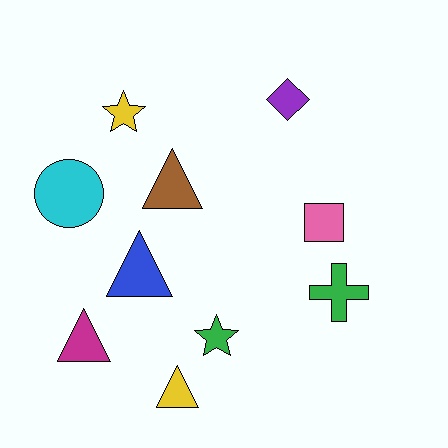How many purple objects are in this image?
There is 1 purple object.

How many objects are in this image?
There are 10 objects.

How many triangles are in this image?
There are 4 triangles.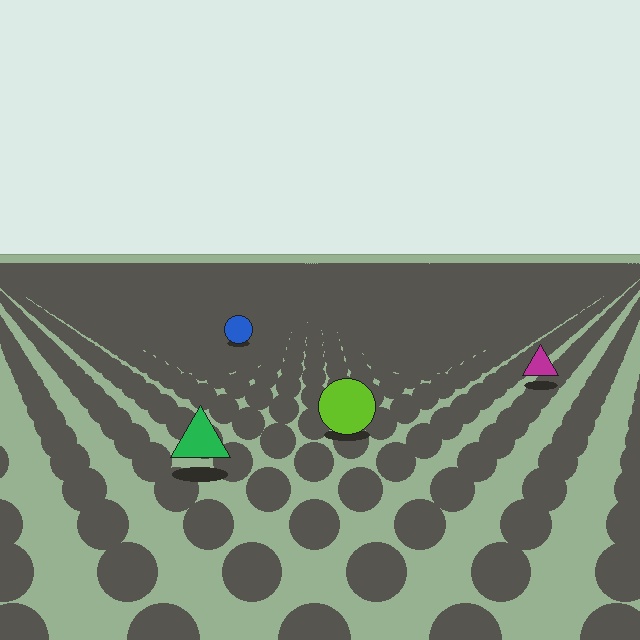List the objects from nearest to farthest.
From nearest to farthest: the green triangle, the lime circle, the magenta triangle, the blue circle.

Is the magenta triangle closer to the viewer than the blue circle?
Yes. The magenta triangle is closer — you can tell from the texture gradient: the ground texture is coarser near it.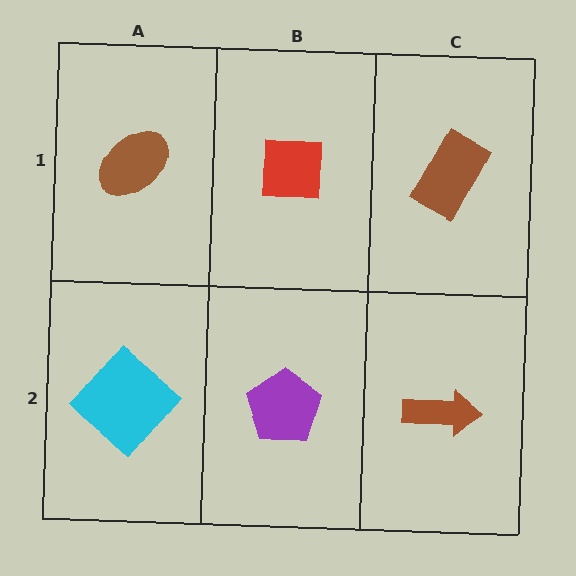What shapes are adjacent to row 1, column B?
A purple pentagon (row 2, column B), a brown ellipse (row 1, column A), a brown rectangle (row 1, column C).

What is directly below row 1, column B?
A purple pentagon.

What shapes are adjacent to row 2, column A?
A brown ellipse (row 1, column A), a purple pentagon (row 2, column B).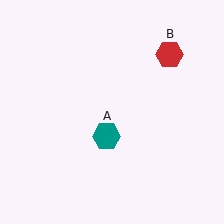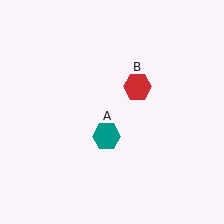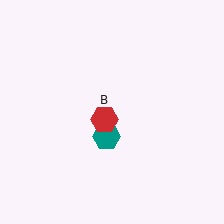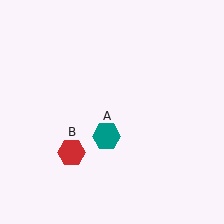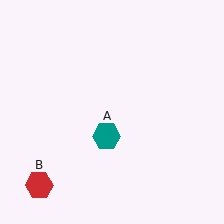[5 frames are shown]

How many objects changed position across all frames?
1 object changed position: red hexagon (object B).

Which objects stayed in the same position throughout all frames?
Teal hexagon (object A) remained stationary.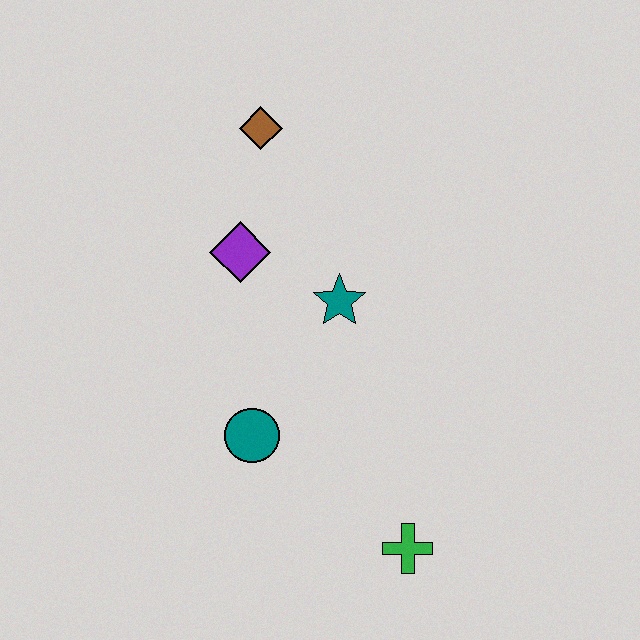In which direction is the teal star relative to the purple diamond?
The teal star is to the right of the purple diamond.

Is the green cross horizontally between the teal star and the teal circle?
No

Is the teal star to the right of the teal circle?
Yes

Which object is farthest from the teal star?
The green cross is farthest from the teal star.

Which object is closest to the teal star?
The purple diamond is closest to the teal star.